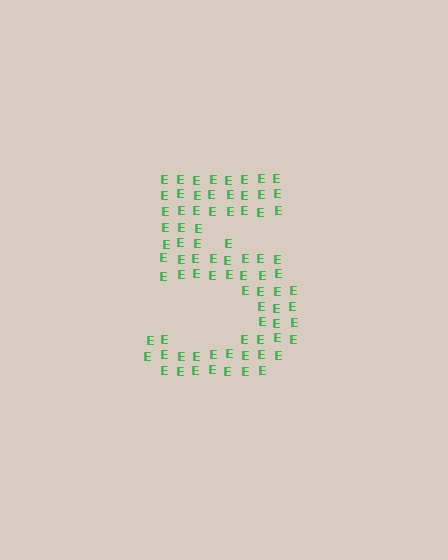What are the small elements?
The small elements are letter E's.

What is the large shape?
The large shape is the digit 5.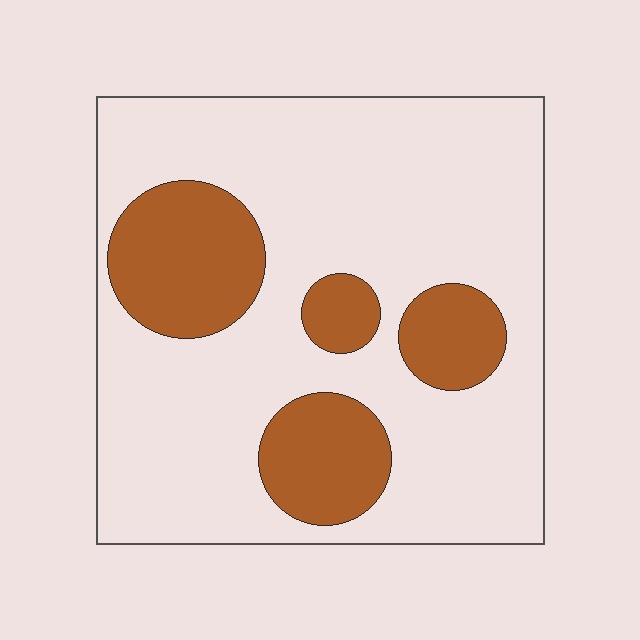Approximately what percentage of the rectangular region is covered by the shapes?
Approximately 25%.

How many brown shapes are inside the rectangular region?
4.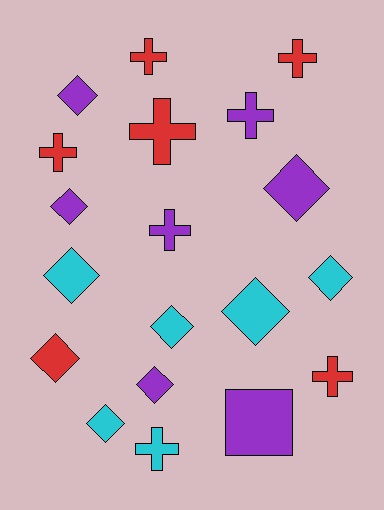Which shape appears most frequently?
Diamond, with 10 objects.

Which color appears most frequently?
Purple, with 7 objects.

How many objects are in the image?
There are 19 objects.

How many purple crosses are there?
There are 2 purple crosses.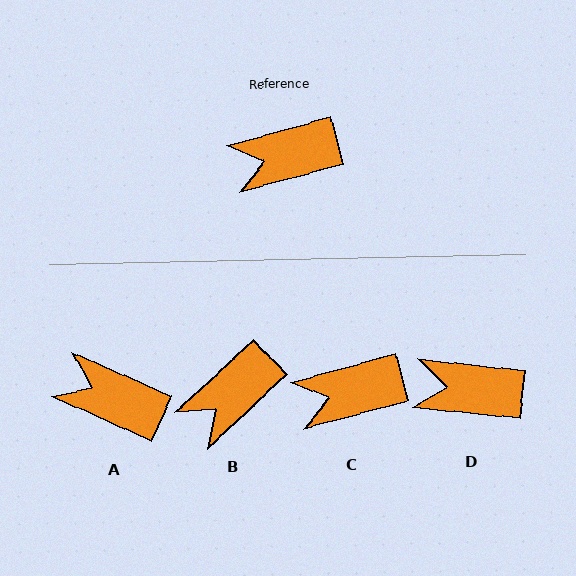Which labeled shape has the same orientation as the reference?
C.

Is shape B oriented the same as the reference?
No, it is off by about 28 degrees.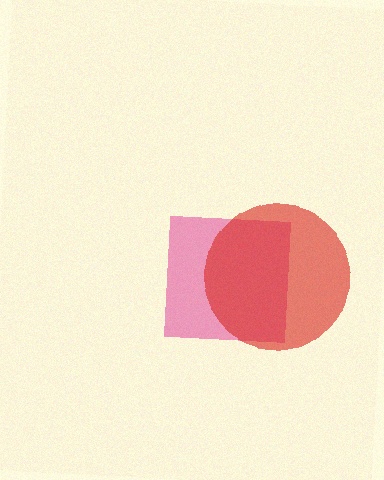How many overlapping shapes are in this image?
There are 2 overlapping shapes in the image.